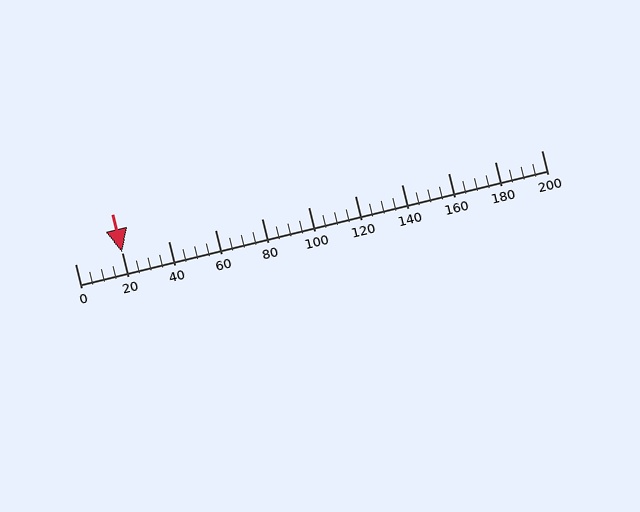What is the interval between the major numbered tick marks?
The major tick marks are spaced 20 units apart.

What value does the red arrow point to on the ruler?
The red arrow points to approximately 20.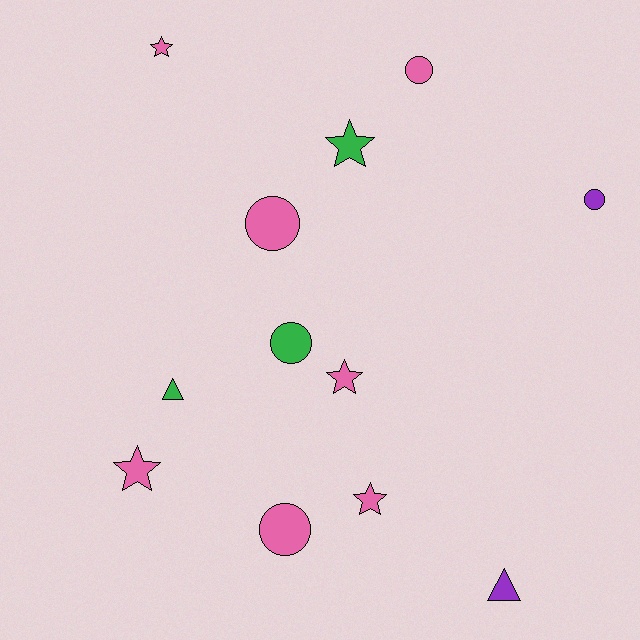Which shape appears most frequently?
Star, with 5 objects.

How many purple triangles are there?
There is 1 purple triangle.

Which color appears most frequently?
Pink, with 7 objects.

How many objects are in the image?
There are 12 objects.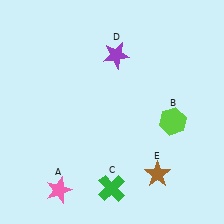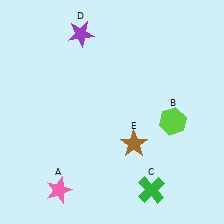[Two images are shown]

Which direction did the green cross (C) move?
The green cross (C) moved right.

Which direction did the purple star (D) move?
The purple star (D) moved left.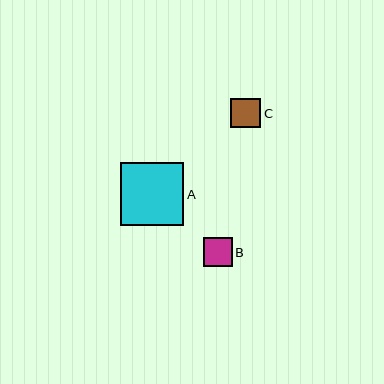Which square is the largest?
Square A is the largest with a size of approximately 63 pixels.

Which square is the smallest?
Square B is the smallest with a size of approximately 28 pixels.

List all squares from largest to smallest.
From largest to smallest: A, C, B.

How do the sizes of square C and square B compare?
Square C and square B are approximately the same size.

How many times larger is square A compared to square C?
Square A is approximately 2.1 times the size of square C.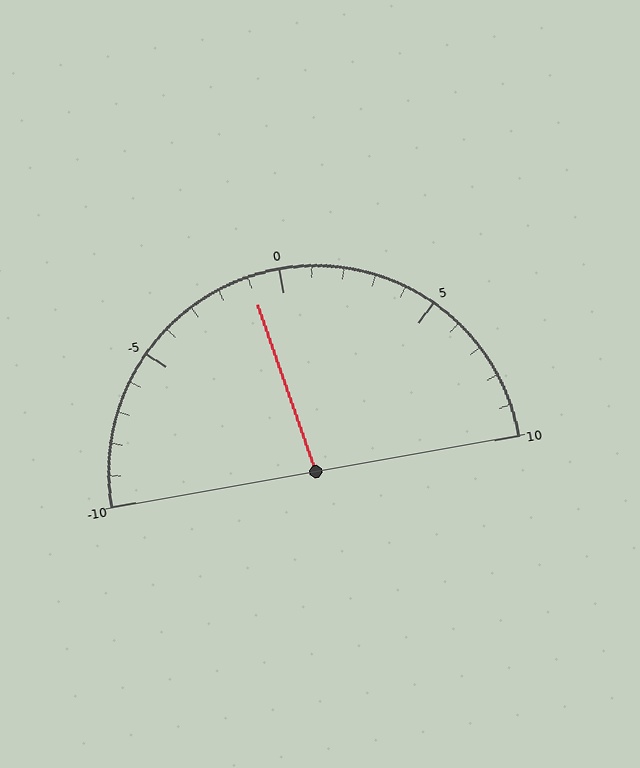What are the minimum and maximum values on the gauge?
The gauge ranges from -10 to 10.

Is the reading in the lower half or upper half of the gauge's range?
The reading is in the lower half of the range (-10 to 10).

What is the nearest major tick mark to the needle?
The nearest major tick mark is 0.